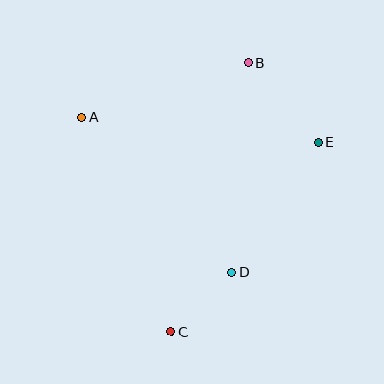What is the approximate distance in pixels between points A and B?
The distance between A and B is approximately 175 pixels.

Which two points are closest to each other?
Points C and D are closest to each other.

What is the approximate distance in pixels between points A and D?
The distance between A and D is approximately 216 pixels.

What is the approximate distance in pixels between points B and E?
The distance between B and E is approximately 106 pixels.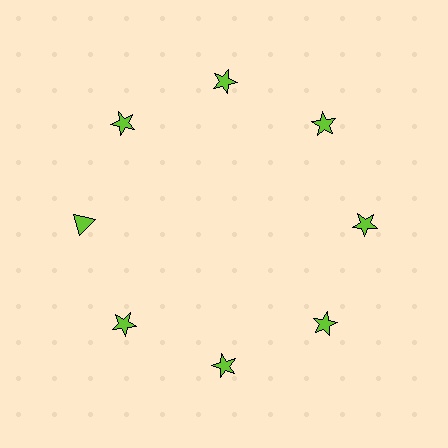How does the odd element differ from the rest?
It has a different shape: triangle instead of star.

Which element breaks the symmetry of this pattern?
The lime triangle at roughly the 9 o'clock position breaks the symmetry. All other shapes are lime stars.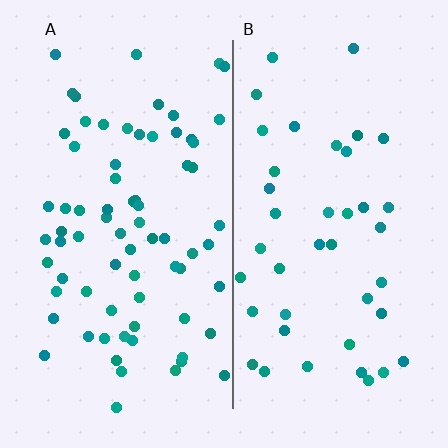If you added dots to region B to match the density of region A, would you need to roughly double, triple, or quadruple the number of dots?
Approximately double.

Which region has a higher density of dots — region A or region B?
A (the left).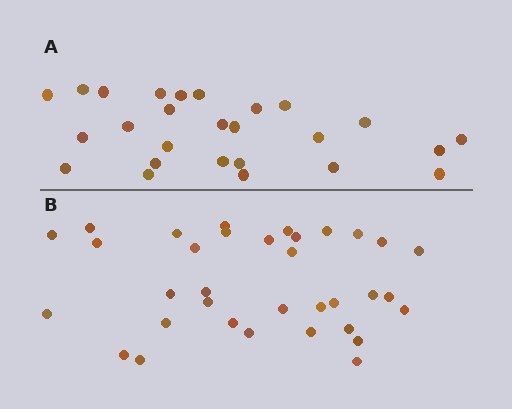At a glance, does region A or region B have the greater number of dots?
Region B (the bottom region) has more dots.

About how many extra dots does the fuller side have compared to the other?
Region B has roughly 8 or so more dots than region A.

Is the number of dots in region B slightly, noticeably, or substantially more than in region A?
Region B has noticeably more, but not dramatically so. The ratio is roughly 1.3 to 1.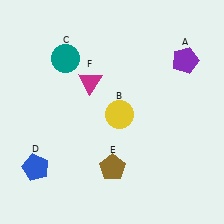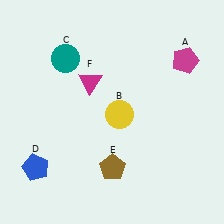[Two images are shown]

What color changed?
The pentagon (A) changed from purple in Image 1 to magenta in Image 2.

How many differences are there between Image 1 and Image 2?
There is 1 difference between the two images.